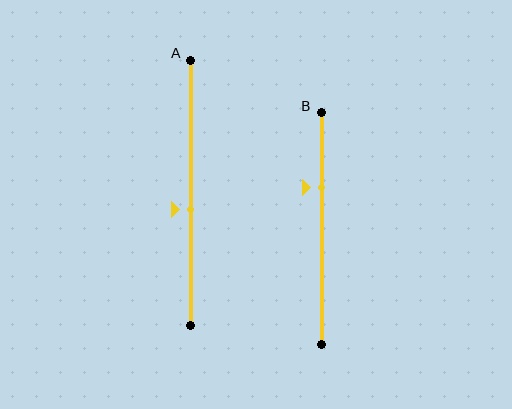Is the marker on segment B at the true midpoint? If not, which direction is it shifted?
No, the marker on segment B is shifted upward by about 18% of the segment length.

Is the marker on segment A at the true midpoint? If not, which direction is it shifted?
No, the marker on segment A is shifted downward by about 6% of the segment length.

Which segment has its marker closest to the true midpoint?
Segment A has its marker closest to the true midpoint.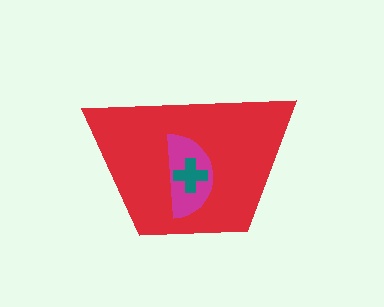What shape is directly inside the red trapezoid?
The magenta semicircle.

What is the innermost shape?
The teal cross.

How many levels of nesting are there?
3.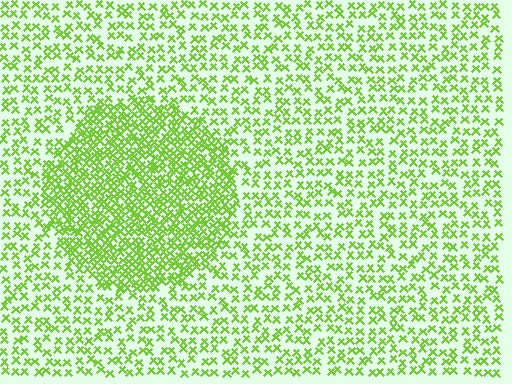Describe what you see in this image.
The image contains small lime elements arranged at two different densities. A circle-shaped region is visible where the elements are more densely packed than the surrounding area.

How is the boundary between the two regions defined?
The boundary is defined by a change in element density (approximately 2.3x ratio). All elements are the same color, size, and shape.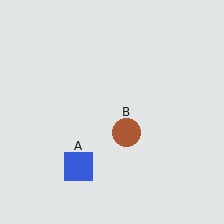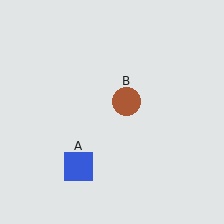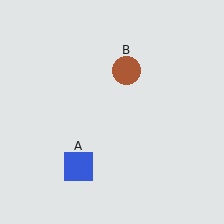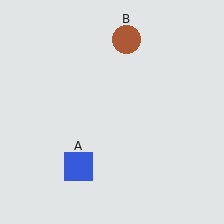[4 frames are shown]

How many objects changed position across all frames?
1 object changed position: brown circle (object B).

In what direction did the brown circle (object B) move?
The brown circle (object B) moved up.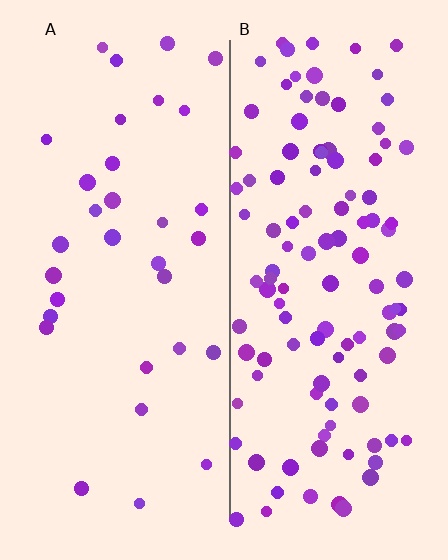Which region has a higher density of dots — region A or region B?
B (the right).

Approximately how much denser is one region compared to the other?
Approximately 3.4× — region B over region A.